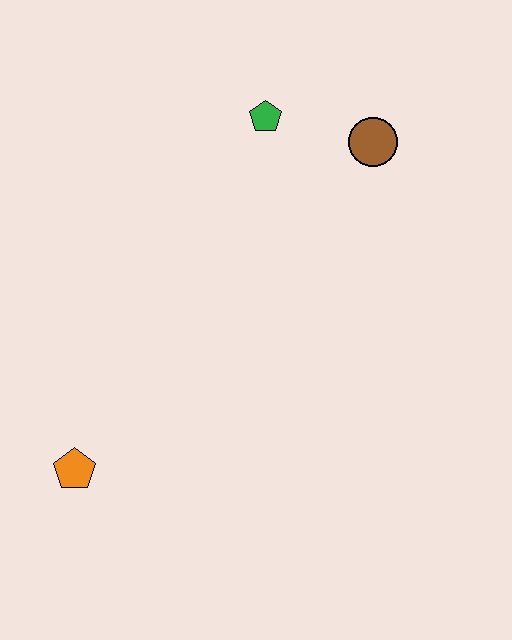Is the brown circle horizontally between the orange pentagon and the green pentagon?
No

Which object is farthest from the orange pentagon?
The brown circle is farthest from the orange pentagon.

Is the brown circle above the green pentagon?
No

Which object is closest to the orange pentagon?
The green pentagon is closest to the orange pentagon.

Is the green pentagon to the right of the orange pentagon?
Yes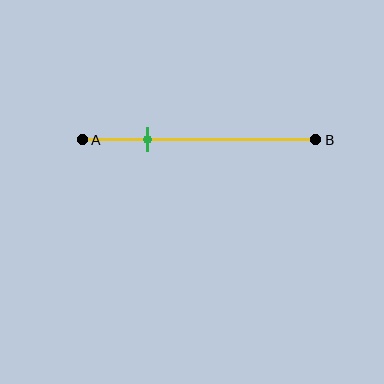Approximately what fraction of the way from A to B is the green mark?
The green mark is approximately 30% of the way from A to B.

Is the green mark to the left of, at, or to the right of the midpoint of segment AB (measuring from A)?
The green mark is to the left of the midpoint of segment AB.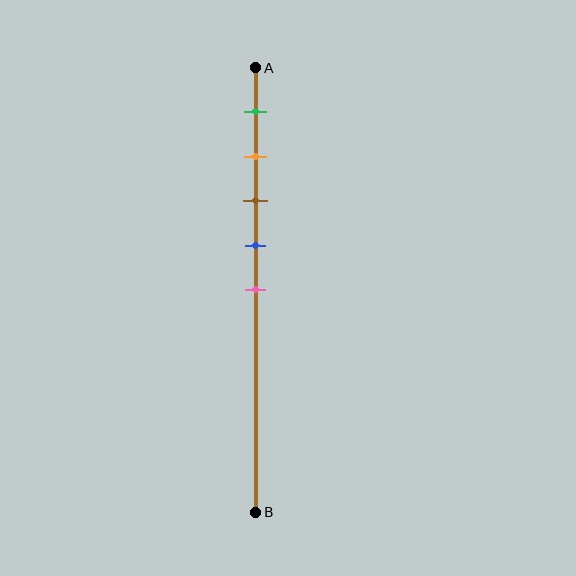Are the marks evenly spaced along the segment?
Yes, the marks are approximately evenly spaced.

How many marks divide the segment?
There are 5 marks dividing the segment.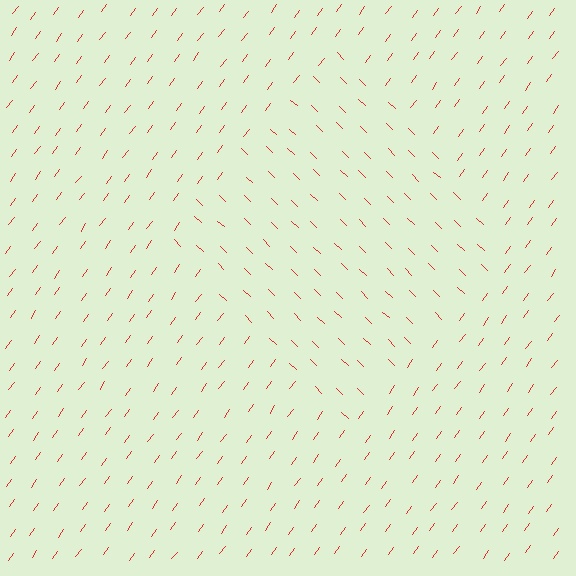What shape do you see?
I see a diamond.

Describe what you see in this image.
The image is filled with small red line segments. A diamond region in the image has lines oriented differently from the surrounding lines, creating a visible texture boundary.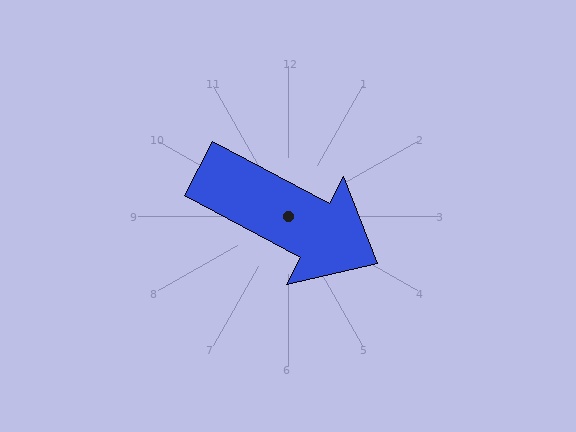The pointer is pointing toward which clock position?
Roughly 4 o'clock.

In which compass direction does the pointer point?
Southeast.